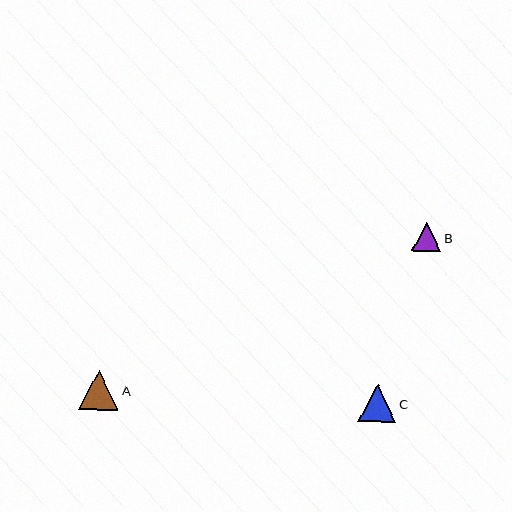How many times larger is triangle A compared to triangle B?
Triangle A is approximately 1.4 times the size of triangle B.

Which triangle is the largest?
Triangle A is the largest with a size of approximately 40 pixels.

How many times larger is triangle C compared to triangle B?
Triangle C is approximately 1.3 times the size of triangle B.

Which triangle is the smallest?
Triangle B is the smallest with a size of approximately 29 pixels.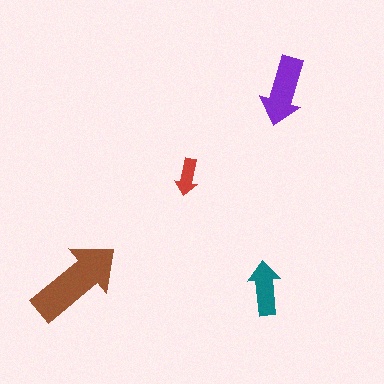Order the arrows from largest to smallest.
the brown one, the purple one, the teal one, the red one.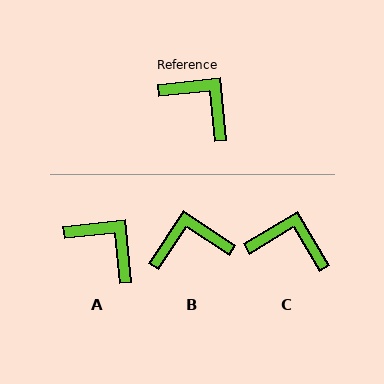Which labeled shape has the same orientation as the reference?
A.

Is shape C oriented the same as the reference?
No, it is off by about 26 degrees.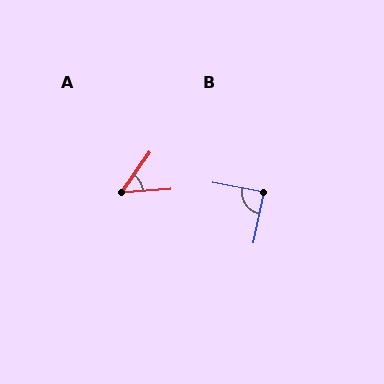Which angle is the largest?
B, at approximately 89 degrees.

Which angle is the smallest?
A, at approximately 51 degrees.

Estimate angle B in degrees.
Approximately 89 degrees.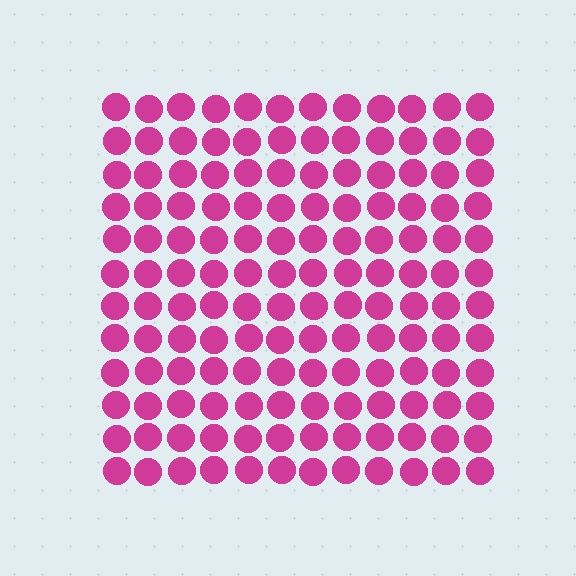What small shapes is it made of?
It is made of small circles.